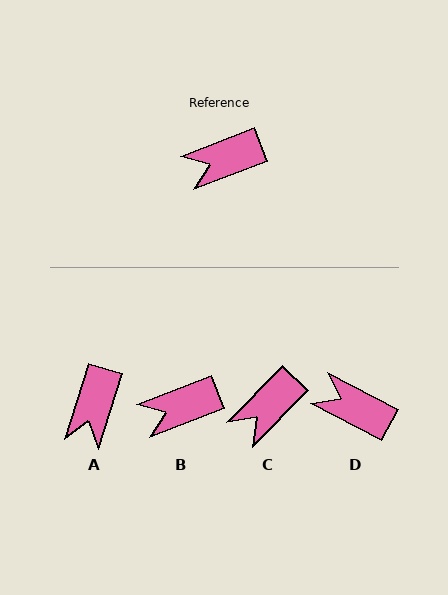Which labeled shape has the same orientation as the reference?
B.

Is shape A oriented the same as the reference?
No, it is off by about 52 degrees.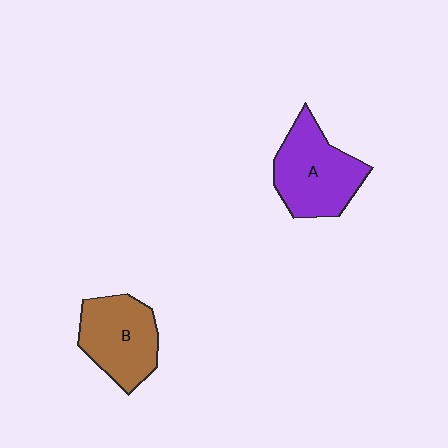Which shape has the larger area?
Shape A (purple).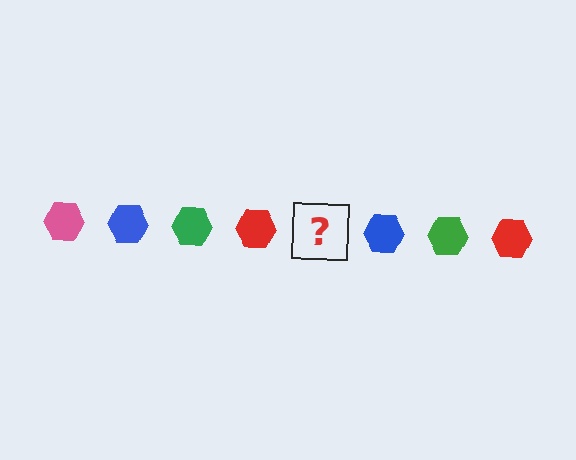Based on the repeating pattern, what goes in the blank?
The blank should be a pink hexagon.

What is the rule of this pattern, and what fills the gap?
The rule is that the pattern cycles through pink, blue, green, red hexagons. The gap should be filled with a pink hexagon.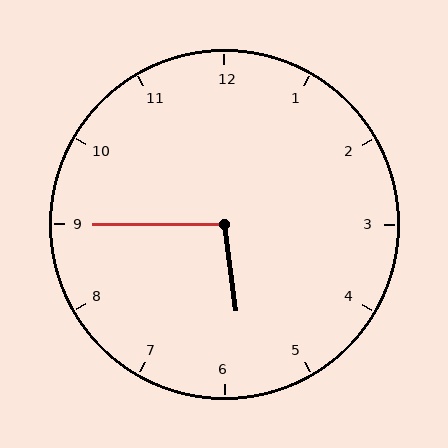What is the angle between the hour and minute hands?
Approximately 98 degrees.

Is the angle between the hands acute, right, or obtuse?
It is obtuse.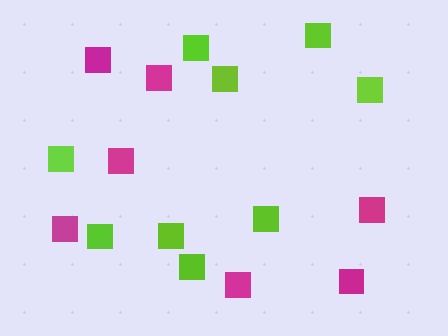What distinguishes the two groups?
There are 2 groups: one group of magenta squares (7) and one group of lime squares (9).